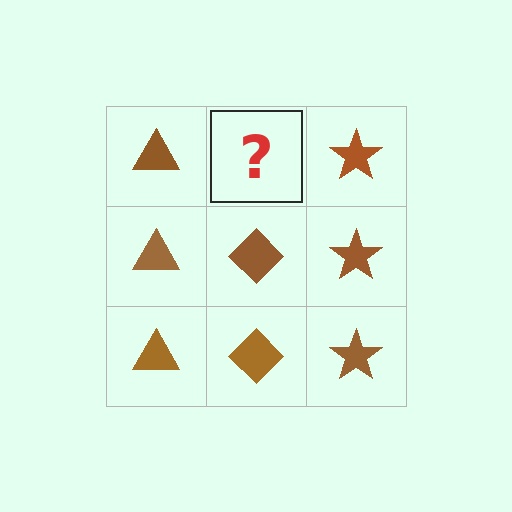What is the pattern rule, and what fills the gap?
The rule is that each column has a consistent shape. The gap should be filled with a brown diamond.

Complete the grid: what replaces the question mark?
The question mark should be replaced with a brown diamond.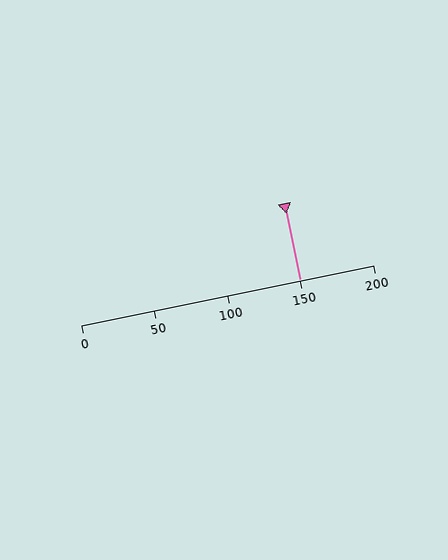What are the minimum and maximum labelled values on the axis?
The axis runs from 0 to 200.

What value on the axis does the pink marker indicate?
The marker indicates approximately 150.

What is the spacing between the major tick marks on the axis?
The major ticks are spaced 50 apart.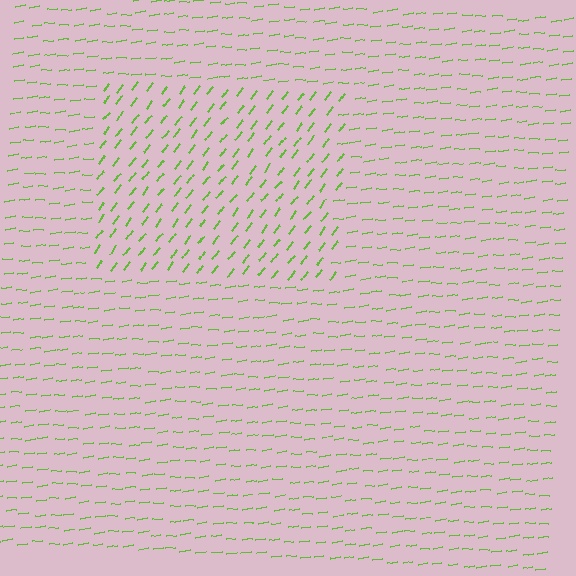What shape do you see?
I see a rectangle.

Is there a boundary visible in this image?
Yes, there is a texture boundary formed by a change in line orientation.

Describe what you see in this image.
The image is filled with small lime line segments. A rectangle region in the image has lines oriented differently from the surrounding lines, creating a visible texture boundary.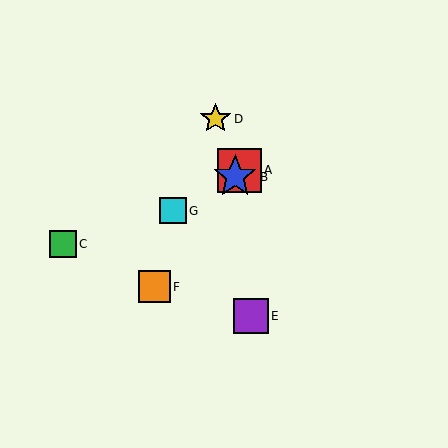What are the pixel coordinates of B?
Object B is at (235, 177).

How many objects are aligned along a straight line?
3 objects (A, B, F) are aligned along a straight line.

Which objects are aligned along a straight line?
Objects A, B, F are aligned along a straight line.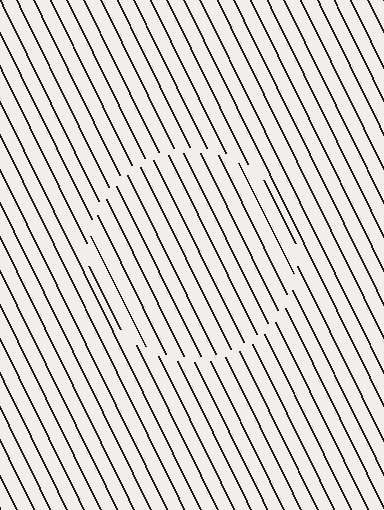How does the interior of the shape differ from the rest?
The interior of the shape contains the same grating, shifted by half a period — the contour is defined by the phase discontinuity where line-ends from the inner and outer gratings abut.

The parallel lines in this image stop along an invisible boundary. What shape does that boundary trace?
An illusory circle. The interior of the shape contains the same grating, shifted by half a period — the contour is defined by the phase discontinuity where line-ends from the inner and outer gratings abut.